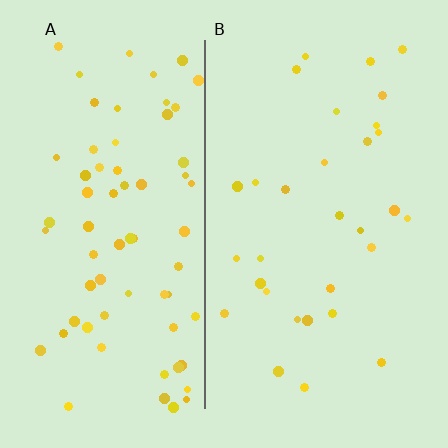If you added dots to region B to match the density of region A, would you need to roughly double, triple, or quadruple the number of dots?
Approximately double.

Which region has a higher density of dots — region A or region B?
A (the left).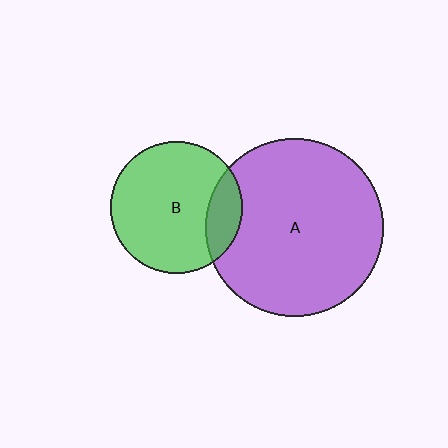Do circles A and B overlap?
Yes.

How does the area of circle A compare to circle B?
Approximately 1.8 times.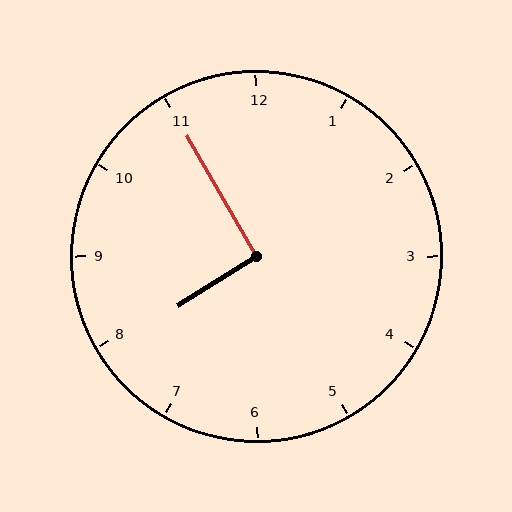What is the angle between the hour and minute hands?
Approximately 92 degrees.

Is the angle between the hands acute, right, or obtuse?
It is right.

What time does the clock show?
7:55.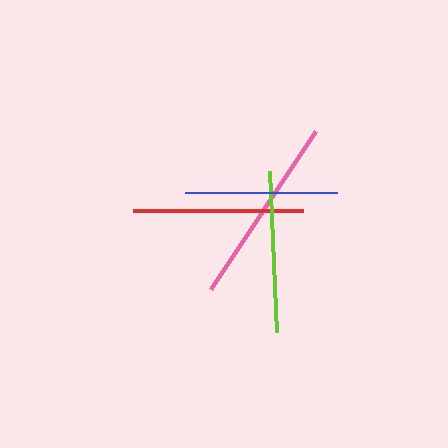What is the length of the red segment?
The red segment is approximately 170 pixels long.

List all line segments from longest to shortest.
From longest to shortest: pink, red, lime, blue.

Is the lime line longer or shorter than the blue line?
The lime line is longer than the blue line.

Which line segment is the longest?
The pink line is the longest at approximately 189 pixels.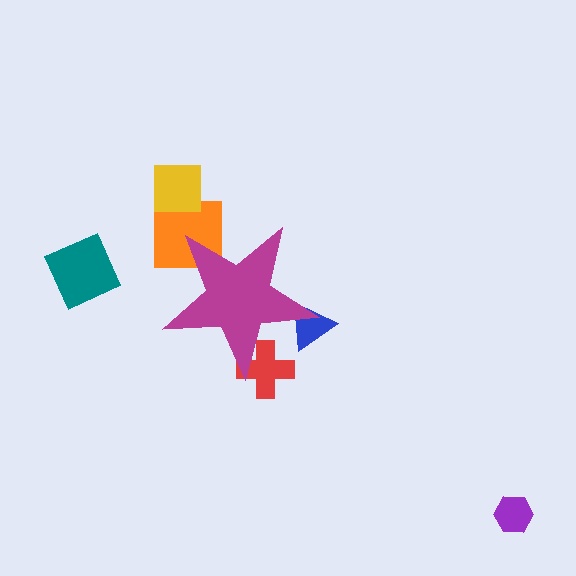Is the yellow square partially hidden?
No, the yellow square is fully visible.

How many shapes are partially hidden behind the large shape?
3 shapes are partially hidden.